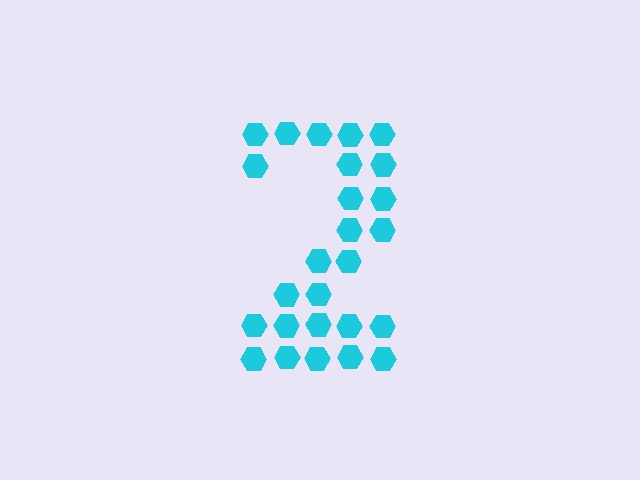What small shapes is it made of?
It is made of small hexagons.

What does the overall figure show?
The overall figure shows the digit 2.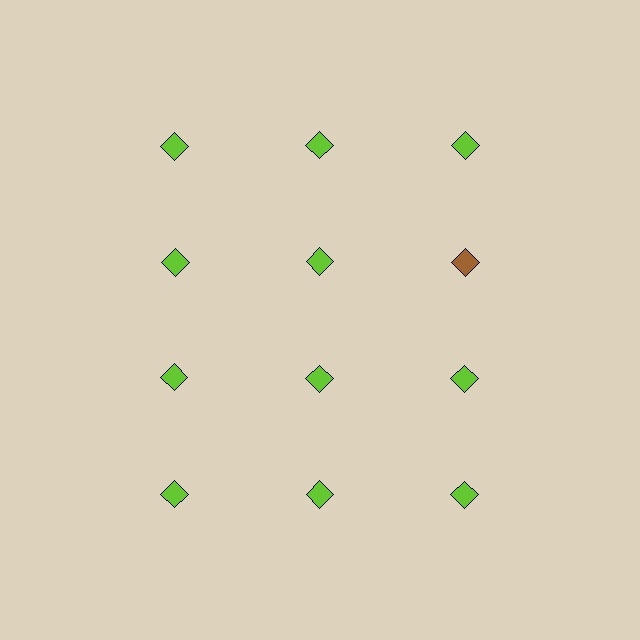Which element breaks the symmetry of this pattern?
The brown diamond in the second row, center column breaks the symmetry. All other shapes are lime diamonds.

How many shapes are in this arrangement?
There are 12 shapes arranged in a grid pattern.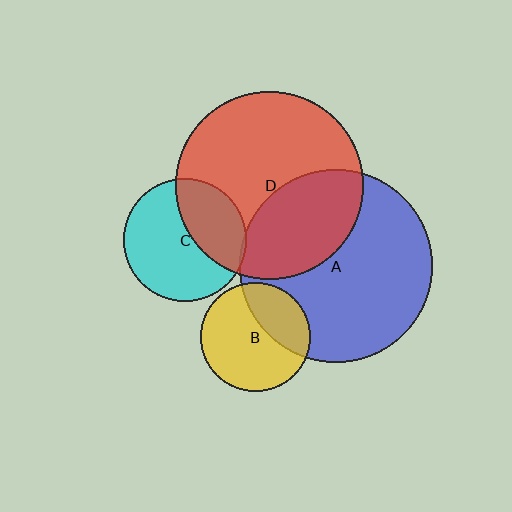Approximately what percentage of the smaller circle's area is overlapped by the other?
Approximately 35%.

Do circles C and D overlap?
Yes.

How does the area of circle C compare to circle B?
Approximately 1.3 times.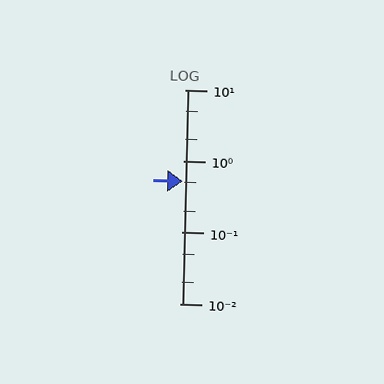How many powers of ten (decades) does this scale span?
The scale spans 3 decades, from 0.01 to 10.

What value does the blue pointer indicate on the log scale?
The pointer indicates approximately 0.52.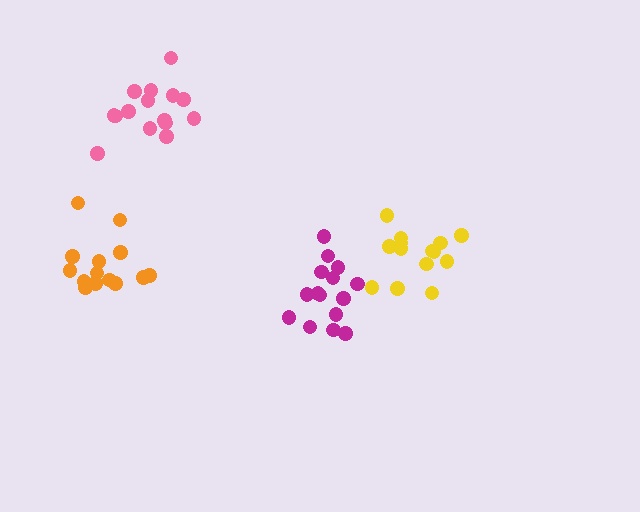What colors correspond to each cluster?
The clusters are colored: magenta, orange, pink, yellow.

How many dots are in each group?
Group 1: 15 dots, Group 2: 14 dots, Group 3: 15 dots, Group 4: 14 dots (58 total).